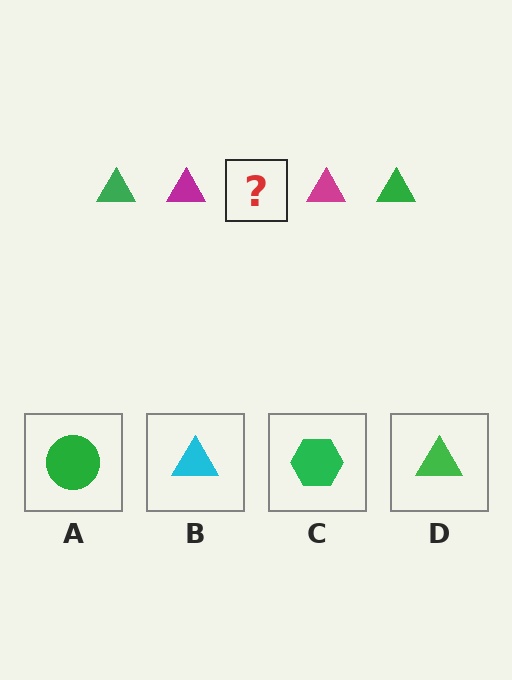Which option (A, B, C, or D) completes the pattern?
D.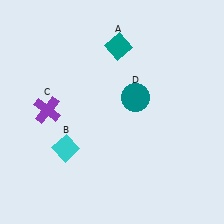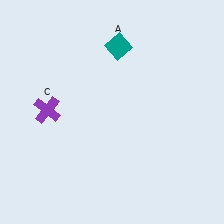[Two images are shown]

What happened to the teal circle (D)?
The teal circle (D) was removed in Image 2. It was in the top-right area of Image 1.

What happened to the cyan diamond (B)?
The cyan diamond (B) was removed in Image 2. It was in the bottom-left area of Image 1.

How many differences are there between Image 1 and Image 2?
There are 2 differences between the two images.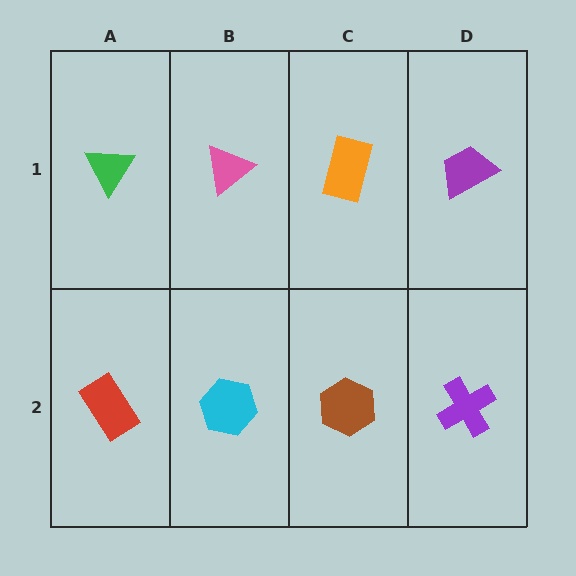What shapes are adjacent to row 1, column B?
A cyan hexagon (row 2, column B), a green triangle (row 1, column A), an orange rectangle (row 1, column C).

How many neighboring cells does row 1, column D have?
2.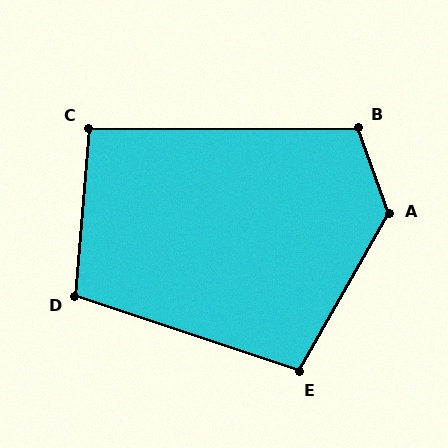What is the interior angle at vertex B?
Approximately 109 degrees (obtuse).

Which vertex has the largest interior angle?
A, at approximately 131 degrees.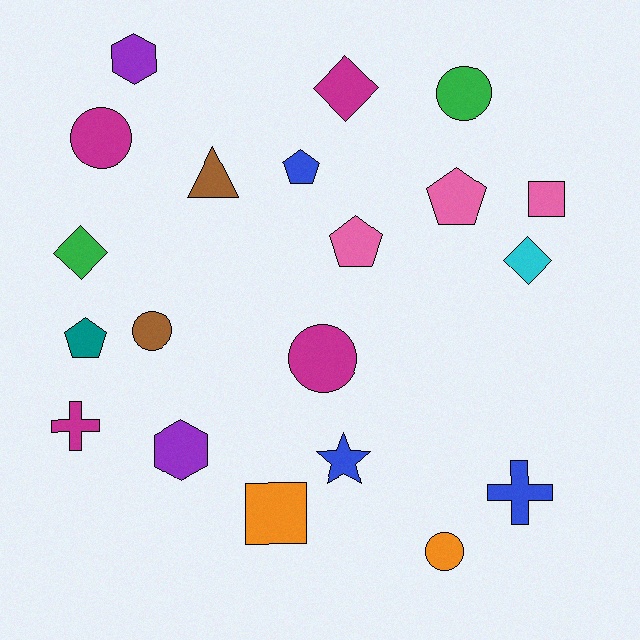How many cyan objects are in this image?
There is 1 cyan object.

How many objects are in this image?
There are 20 objects.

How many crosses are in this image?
There are 2 crosses.